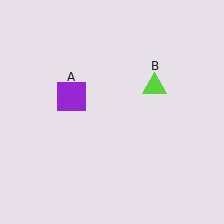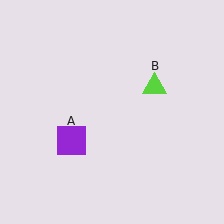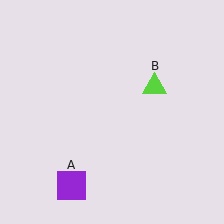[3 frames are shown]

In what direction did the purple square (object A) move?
The purple square (object A) moved down.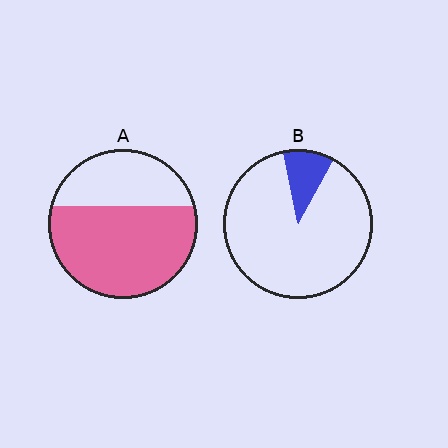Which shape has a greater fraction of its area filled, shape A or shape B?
Shape A.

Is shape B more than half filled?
No.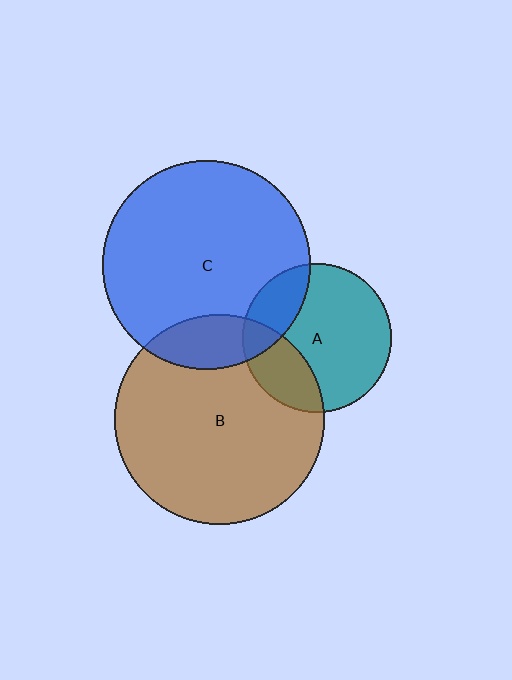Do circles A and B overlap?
Yes.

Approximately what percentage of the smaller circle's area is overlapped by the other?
Approximately 25%.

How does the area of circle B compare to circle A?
Approximately 2.0 times.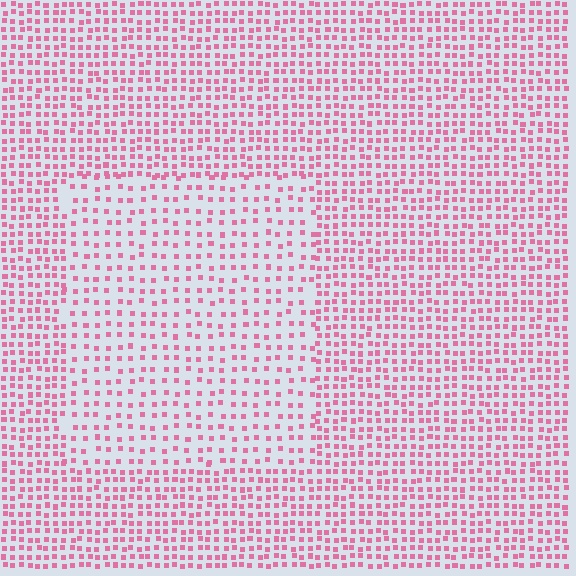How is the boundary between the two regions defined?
The boundary is defined by a change in element density (approximately 1.8x ratio). All elements are the same color, size, and shape.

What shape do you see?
I see a rectangle.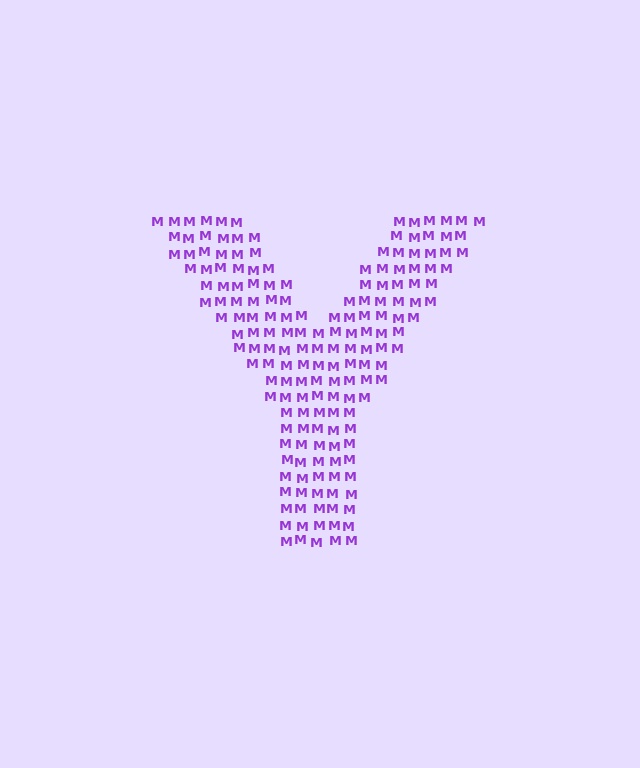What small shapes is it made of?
It is made of small letter M's.